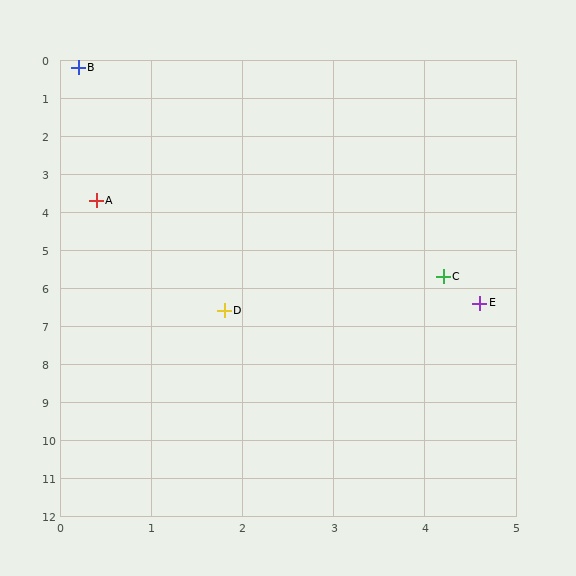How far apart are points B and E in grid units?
Points B and E are about 7.6 grid units apart.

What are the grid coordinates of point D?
Point D is at approximately (1.8, 6.6).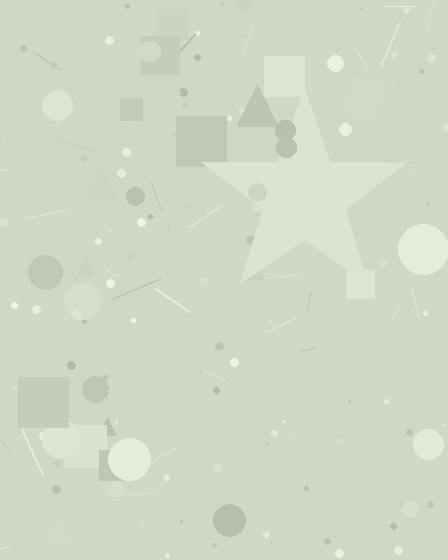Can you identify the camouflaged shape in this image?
The camouflaged shape is a star.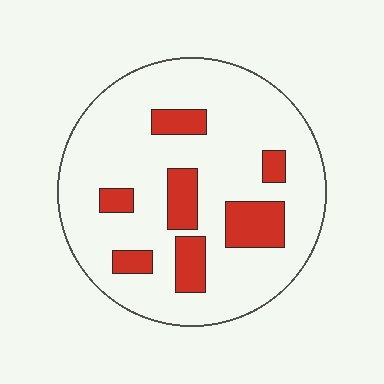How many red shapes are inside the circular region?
7.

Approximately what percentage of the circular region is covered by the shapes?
Approximately 20%.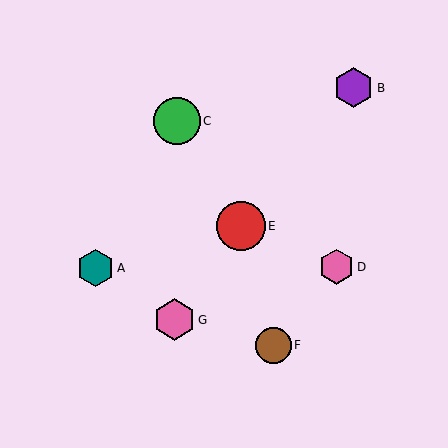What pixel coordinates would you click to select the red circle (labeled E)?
Click at (241, 226) to select the red circle E.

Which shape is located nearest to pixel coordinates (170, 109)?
The green circle (labeled C) at (177, 121) is nearest to that location.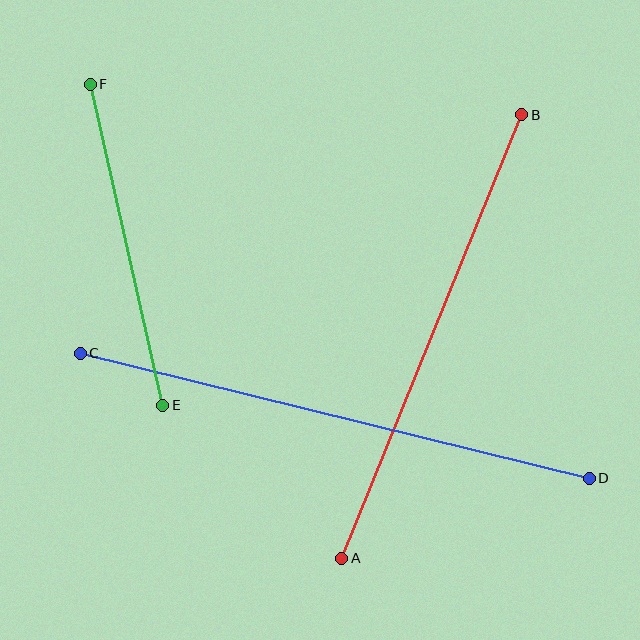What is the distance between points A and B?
The distance is approximately 478 pixels.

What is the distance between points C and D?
The distance is approximately 524 pixels.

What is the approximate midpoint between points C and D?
The midpoint is at approximately (335, 416) pixels.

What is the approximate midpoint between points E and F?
The midpoint is at approximately (127, 245) pixels.